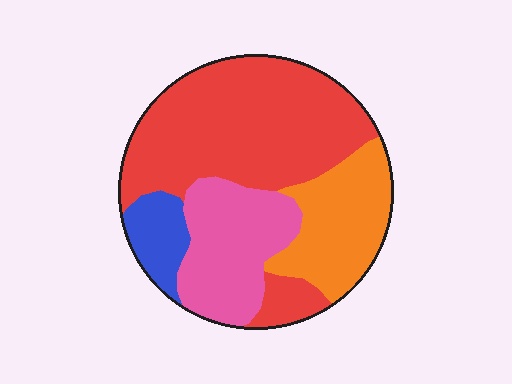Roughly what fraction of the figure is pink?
Pink covers about 20% of the figure.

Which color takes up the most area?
Red, at roughly 50%.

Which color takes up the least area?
Blue, at roughly 10%.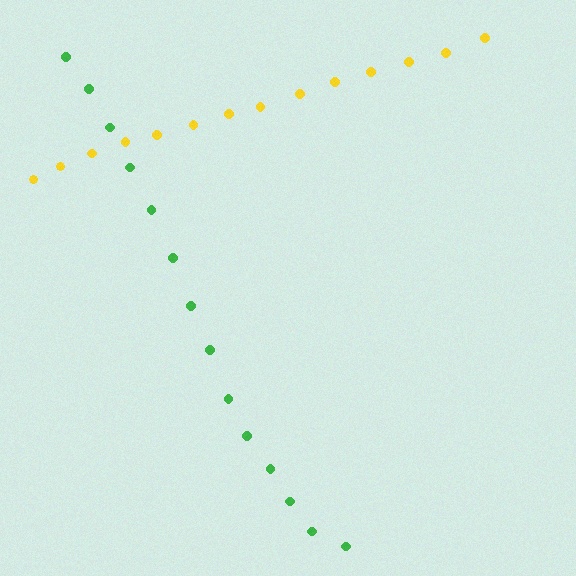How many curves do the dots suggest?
There are 2 distinct paths.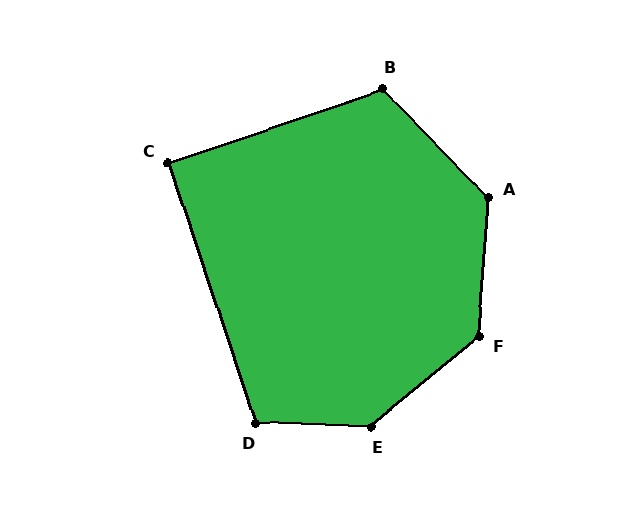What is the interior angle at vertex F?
Approximately 134 degrees (obtuse).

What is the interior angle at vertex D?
Approximately 111 degrees (obtuse).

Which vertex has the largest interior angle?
E, at approximately 138 degrees.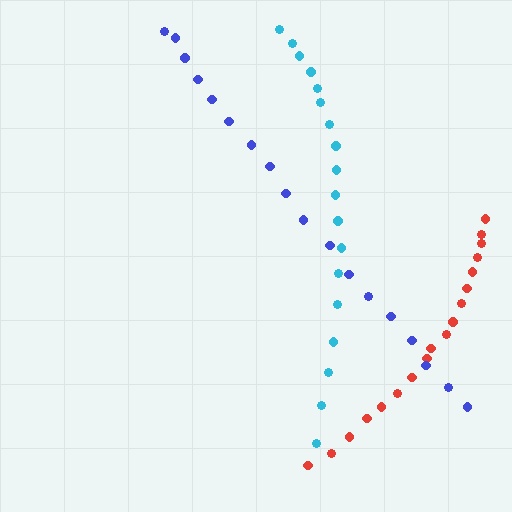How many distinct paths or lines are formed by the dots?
There are 3 distinct paths.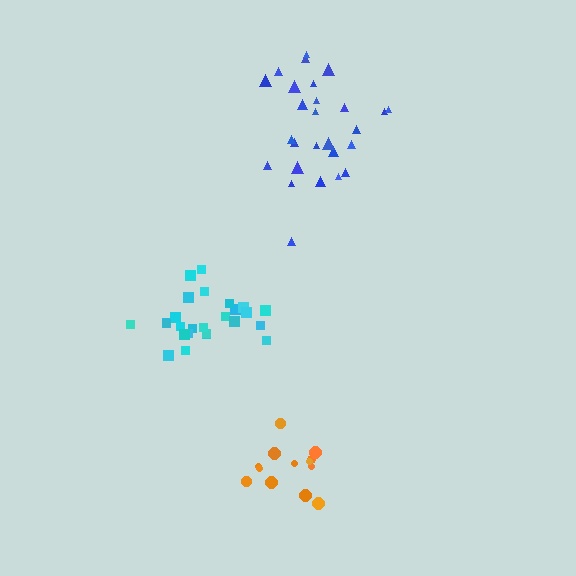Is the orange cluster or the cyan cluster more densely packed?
Cyan.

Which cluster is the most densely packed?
Cyan.